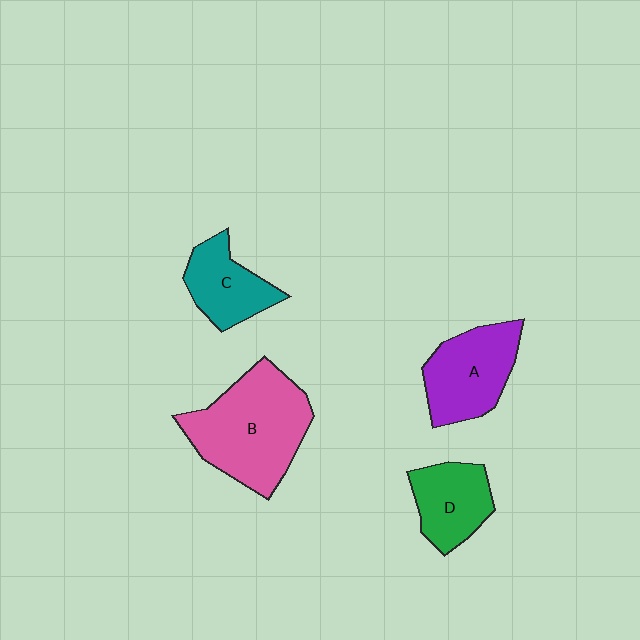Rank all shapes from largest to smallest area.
From largest to smallest: B (pink), A (purple), D (green), C (teal).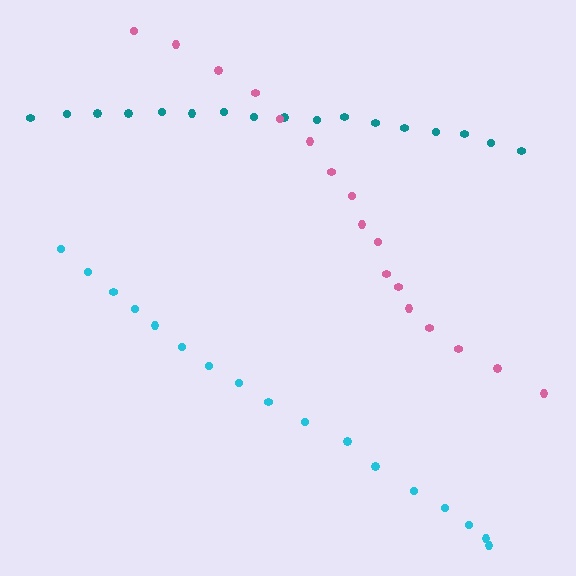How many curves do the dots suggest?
There are 3 distinct paths.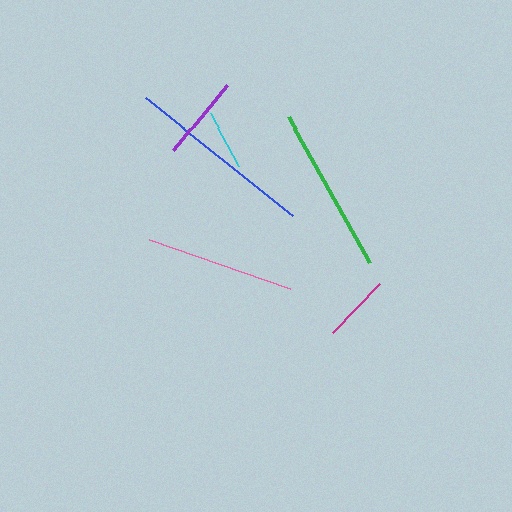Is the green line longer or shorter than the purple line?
The green line is longer than the purple line.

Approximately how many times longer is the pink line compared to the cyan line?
The pink line is approximately 2.5 times the length of the cyan line.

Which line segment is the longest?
The blue line is the longest at approximately 190 pixels.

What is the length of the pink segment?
The pink segment is approximately 149 pixels long.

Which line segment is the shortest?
The cyan line is the shortest at approximately 61 pixels.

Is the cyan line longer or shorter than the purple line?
The purple line is longer than the cyan line.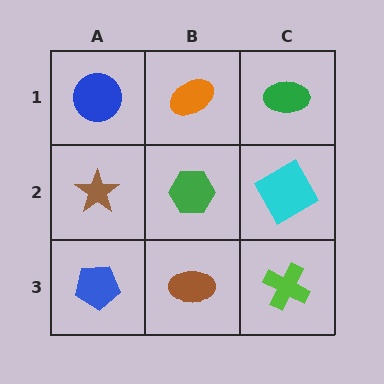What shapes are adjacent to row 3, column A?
A brown star (row 2, column A), a brown ellipse (row 3, column B).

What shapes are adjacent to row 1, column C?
A cyan square (row 2, column C), an orange ellipse (row 1, column B).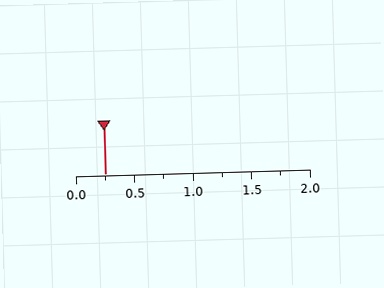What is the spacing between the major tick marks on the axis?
The major ticks are spaced 0.5 apart.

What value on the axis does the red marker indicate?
The marker indicates approximately 0.25.